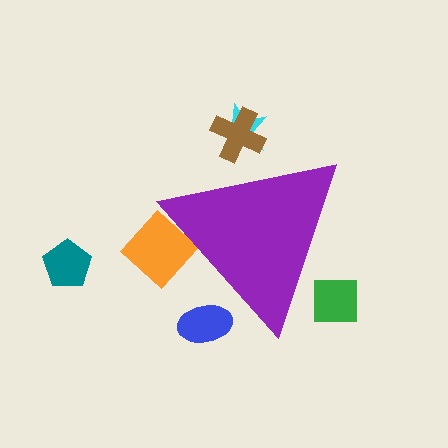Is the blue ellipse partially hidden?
Yes, the blue ellipse is partially hidden behind the purple triangle.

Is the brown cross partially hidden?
Yes, the brown cross is partially hidden behind the purple triangle.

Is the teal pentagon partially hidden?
No, the teal pentagon is fully visible.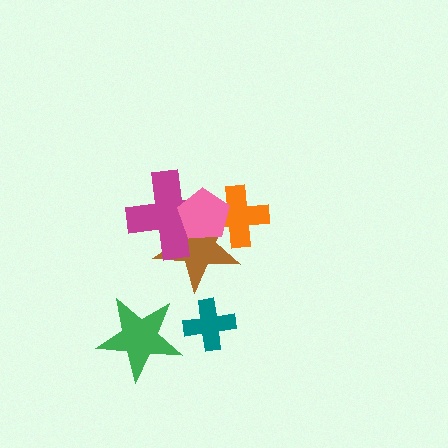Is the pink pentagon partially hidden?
No, no other shape covers it.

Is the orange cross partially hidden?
Yes, it is partially covered by another shape.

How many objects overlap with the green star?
0 objects overlap with the green star.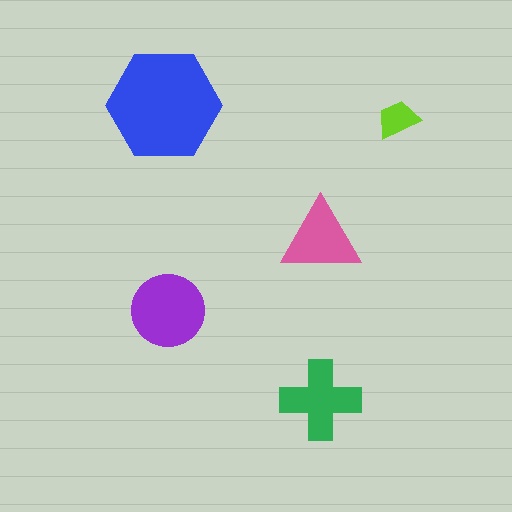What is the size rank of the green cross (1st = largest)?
3rd.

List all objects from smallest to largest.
The lime trapezoid, the pink triangle, the green cross, the purple circle, the blue hexagon.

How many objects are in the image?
There are 5 objects in the image.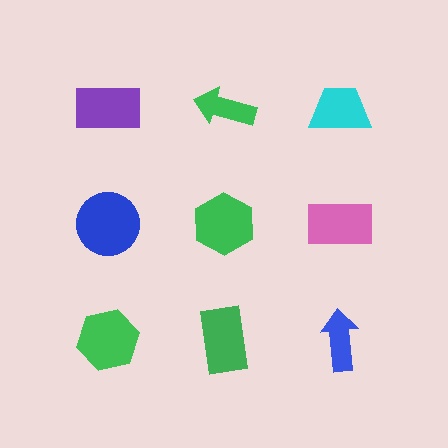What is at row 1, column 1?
A purple rectangle.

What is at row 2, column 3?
A pink rectangle.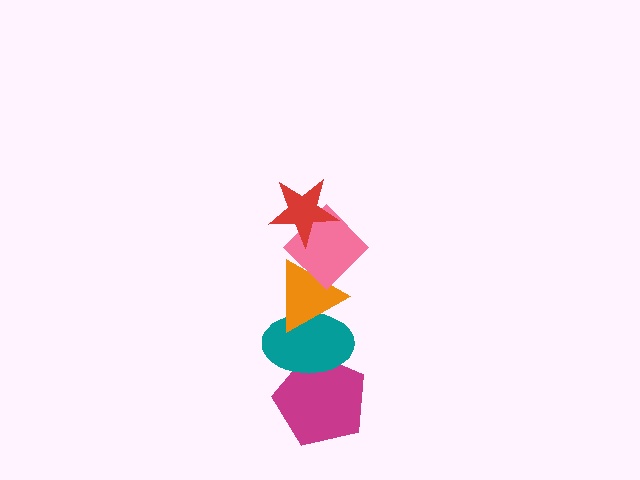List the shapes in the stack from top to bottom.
From top to bottom: the red star, the pink diamond, the orange triangle, the teal ellipse, the magenta pentagon.